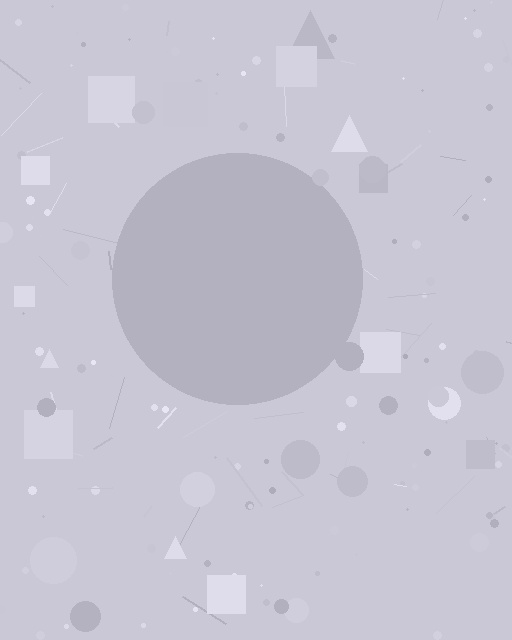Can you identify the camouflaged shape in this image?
The camouflaged shape is a circle.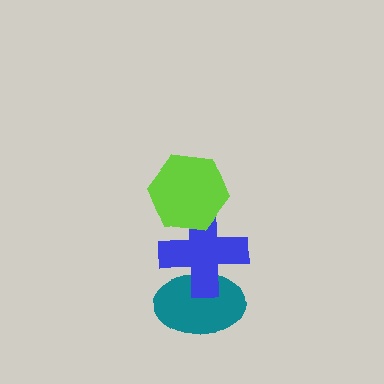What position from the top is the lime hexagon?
The lime hexagon is 1st from the top.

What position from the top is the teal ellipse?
The teal ellipse is 3rd from the top.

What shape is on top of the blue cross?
The lime hexagon is on top of the blue cross.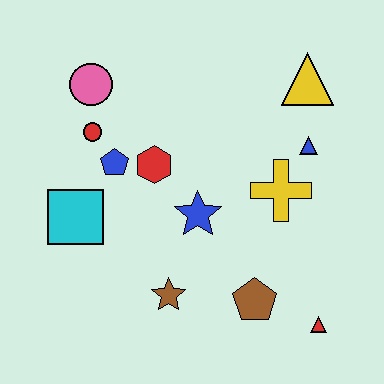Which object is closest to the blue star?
The red hexagon is closest to the blue star.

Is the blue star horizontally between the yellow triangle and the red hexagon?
Yes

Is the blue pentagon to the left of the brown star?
Yes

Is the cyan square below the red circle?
Yes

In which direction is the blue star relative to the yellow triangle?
The blue star is below the yellow triangle.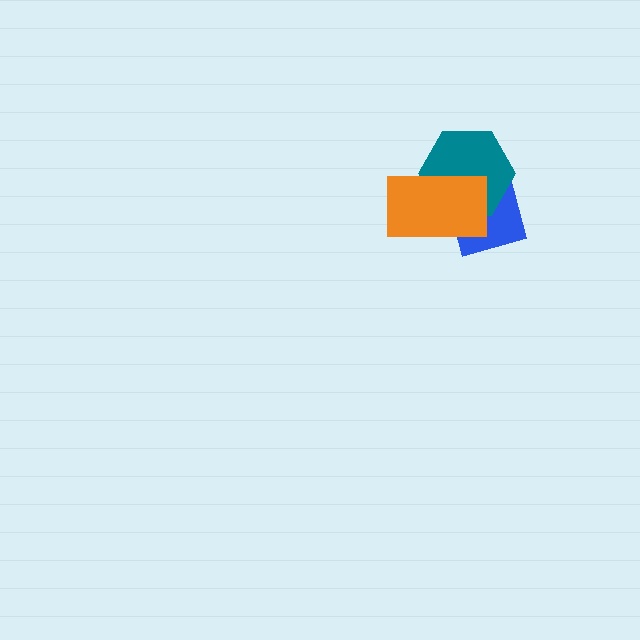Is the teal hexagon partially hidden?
Yes, it is partially covered by another shape.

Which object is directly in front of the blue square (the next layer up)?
The teal hexagon is directly in front of the blue square.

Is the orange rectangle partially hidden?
No, no other shape covers it.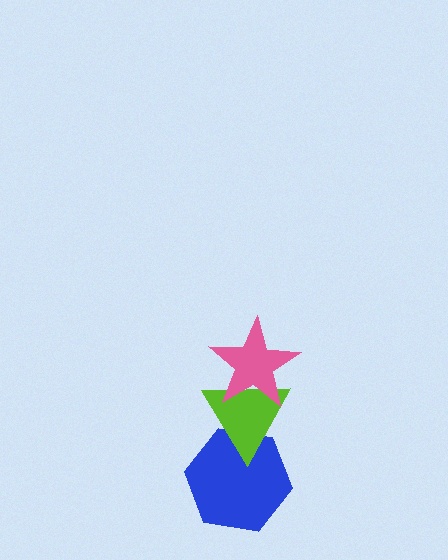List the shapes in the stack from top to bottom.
From top to bottom: the pink star, the lime triangle, the blue hexagon.